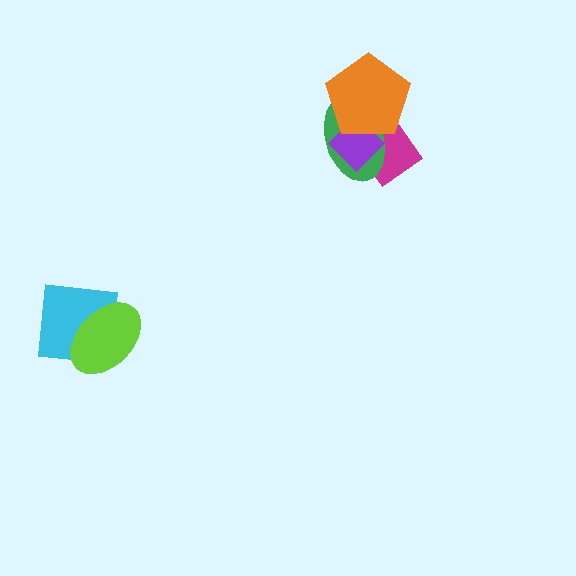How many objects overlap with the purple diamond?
3 objects overlap with the purple diamond.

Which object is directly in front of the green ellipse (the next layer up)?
The purple diamond is directly in front of the green ellipse.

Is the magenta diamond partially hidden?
Yes, it is partially covered by another shape.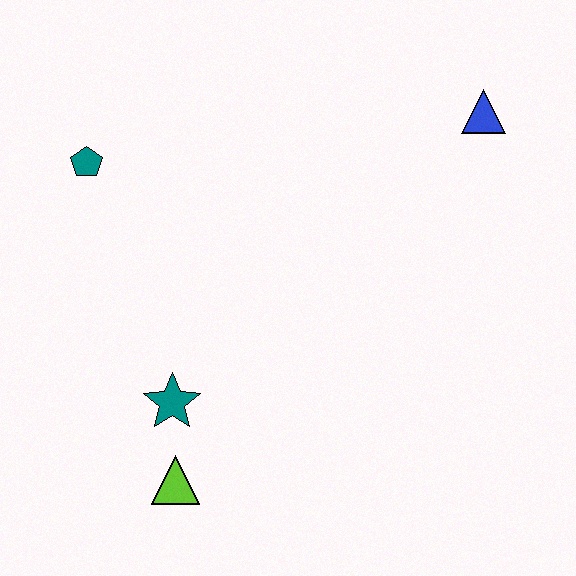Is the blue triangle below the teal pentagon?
No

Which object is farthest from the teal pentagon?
The blue triangle is farthest from the teal pentagon.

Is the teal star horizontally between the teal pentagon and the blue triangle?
Yes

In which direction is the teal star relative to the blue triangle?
The teal star is to the left of the blue triangle.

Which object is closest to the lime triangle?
The teal star is closest to the lime triangle.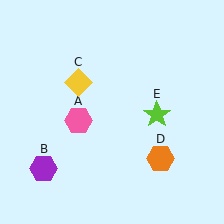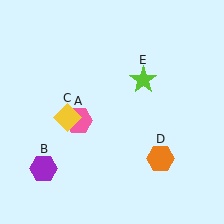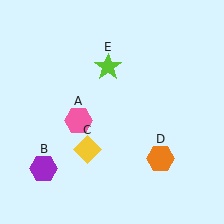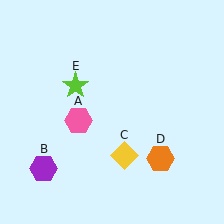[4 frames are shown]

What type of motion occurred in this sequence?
The yellow diamond (object C), lime star (object E) rotated counterclockwise around the center of the scene.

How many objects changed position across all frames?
2 objects changed position: yellow diamond (object C), lime star (object E).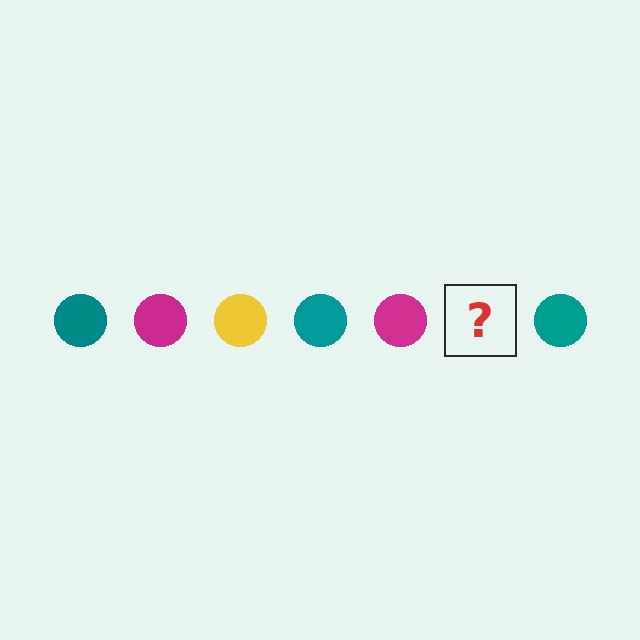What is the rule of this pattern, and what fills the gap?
The rule is that the pattern cycles through teal, magenta, yellow circles. The gap should be filled with a yellow circle.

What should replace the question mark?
The question mark should be replaced with a yellow circle.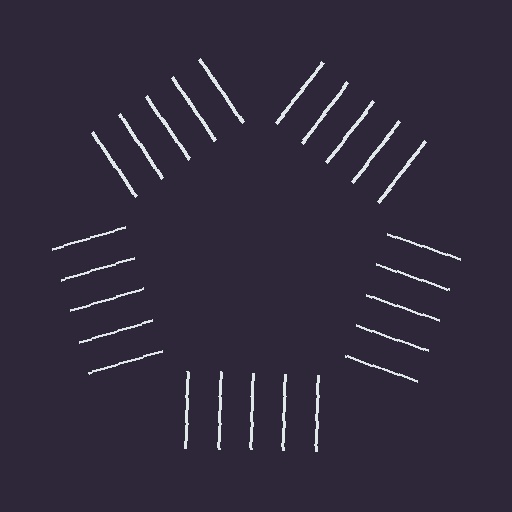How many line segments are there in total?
25 — 5 along each of the 5 edges.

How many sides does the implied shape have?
5 sides — the line-ends trace a pentagon.